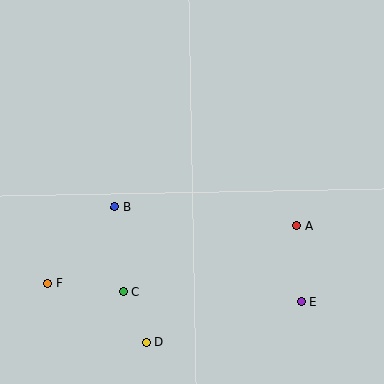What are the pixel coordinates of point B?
Point B is at (115, 207).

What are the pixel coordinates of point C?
Point C is at (123, 292).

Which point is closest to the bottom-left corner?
Point F is closest to the bottom-left corner.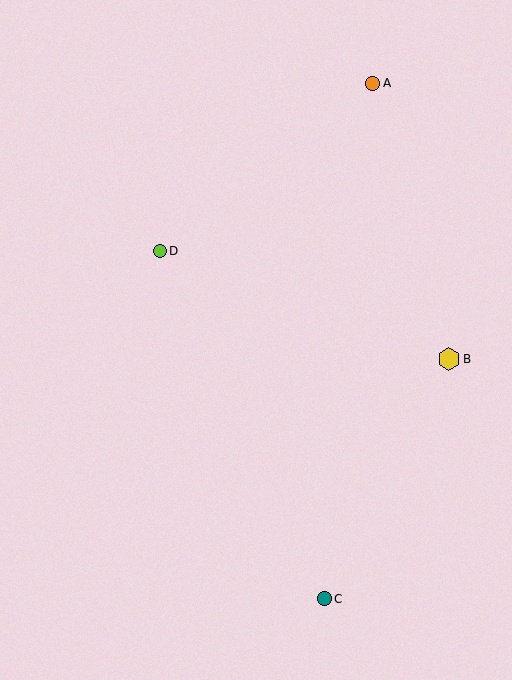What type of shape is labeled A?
Shape A is an orange circle.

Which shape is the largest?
The yellow hexagon (labeled B) is the largest.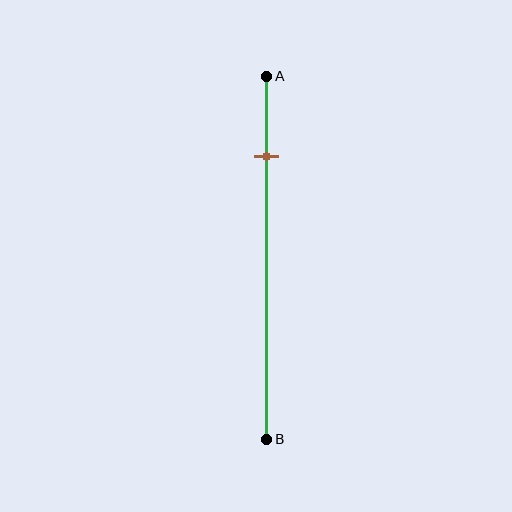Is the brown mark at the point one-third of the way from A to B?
No, the mark is at about 20% from A, not at the 33% one-third point.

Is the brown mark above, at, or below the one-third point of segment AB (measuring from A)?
The brown mark is above the one-third point of segment AB.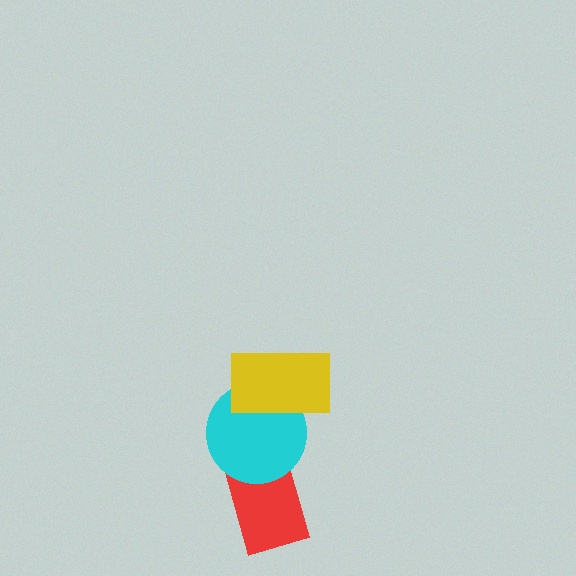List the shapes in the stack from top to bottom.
From top to bottom: the yellow rectangle, the cyan circle, the red rectangle.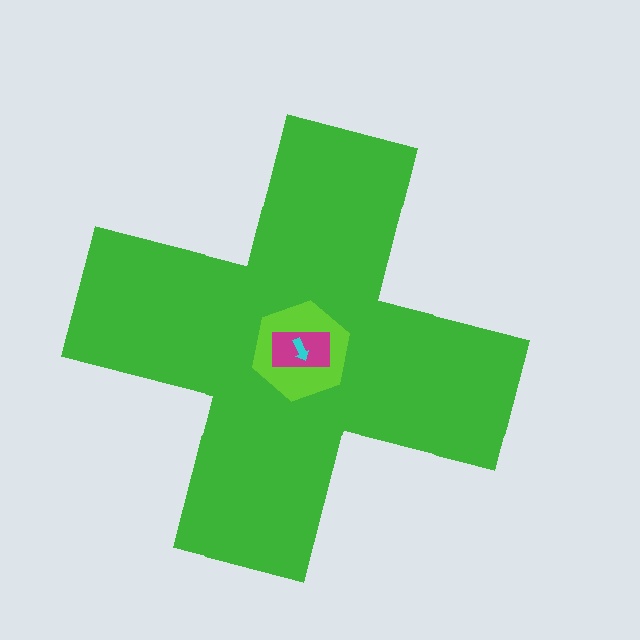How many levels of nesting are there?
4.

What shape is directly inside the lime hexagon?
The magenta rectangle.